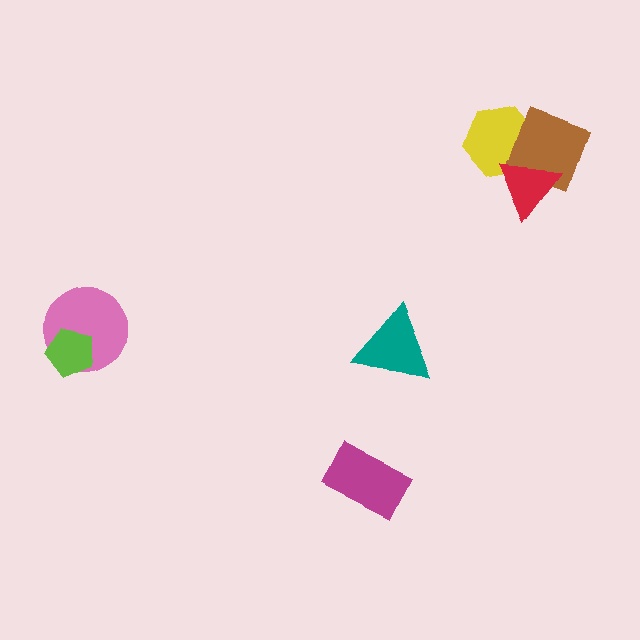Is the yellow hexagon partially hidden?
Yes, it is partially covered by another shape.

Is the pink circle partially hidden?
Yes, it is partially covered by another shape.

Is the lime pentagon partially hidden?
No, no other shape covers it.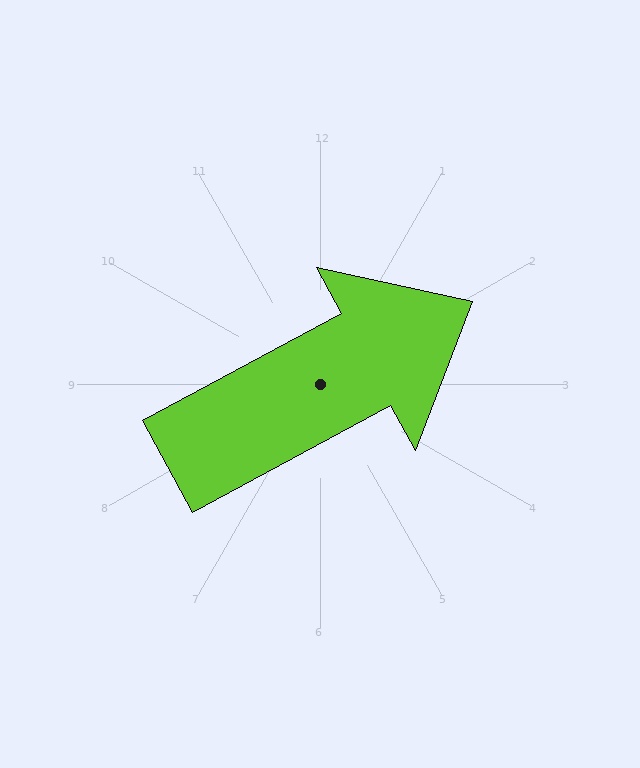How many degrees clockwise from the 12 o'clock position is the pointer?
Approximately 62 degrees.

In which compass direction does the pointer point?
Northeast.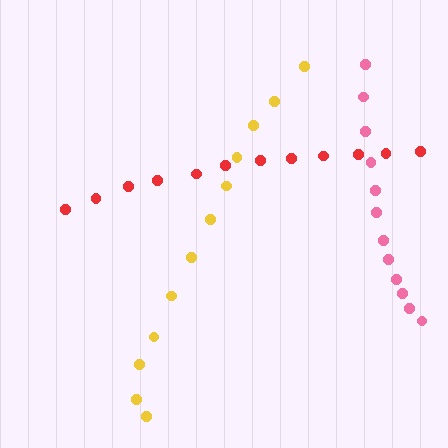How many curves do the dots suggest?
There are 3 distinct paths.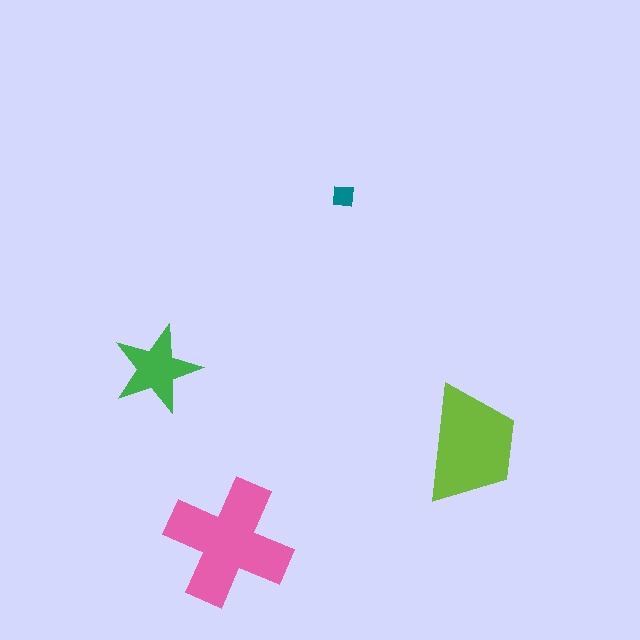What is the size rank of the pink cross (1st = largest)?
1st.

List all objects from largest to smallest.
The pink cross, the lime trapezoid, the green star, the teal square.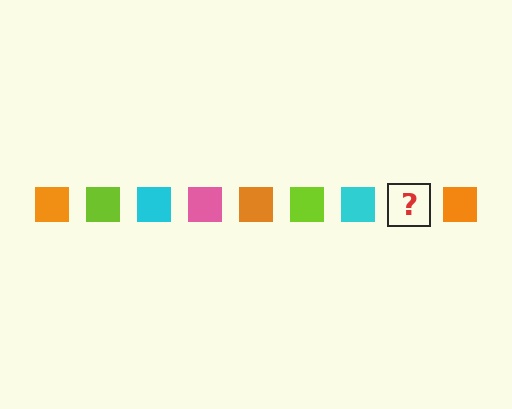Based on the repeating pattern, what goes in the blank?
The blank should be a pink square.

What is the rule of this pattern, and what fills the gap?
The rule is that the pattern cycles through orange, lime, cyan, pink squares. The gap should be filled with a pink square.